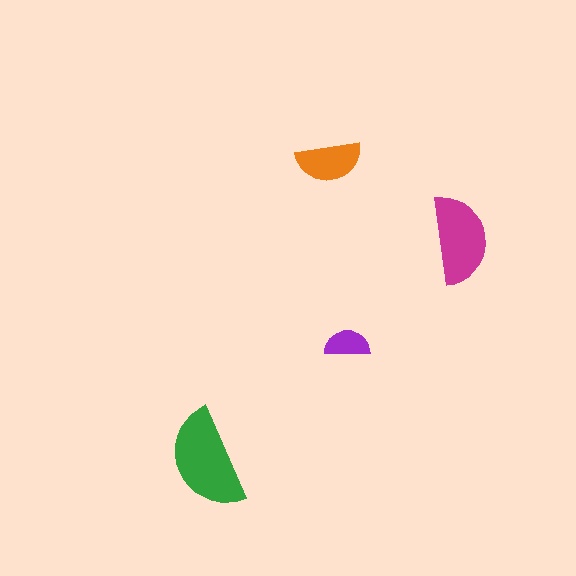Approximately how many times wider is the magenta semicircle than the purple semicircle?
About 2 times wider.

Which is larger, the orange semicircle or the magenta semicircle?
The magenta one.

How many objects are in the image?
There are 4 objects in the image.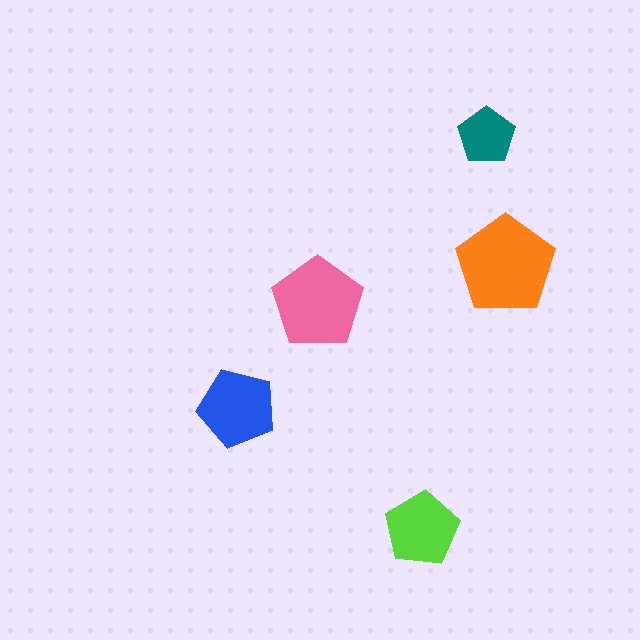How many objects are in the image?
There are 5 objects in the image.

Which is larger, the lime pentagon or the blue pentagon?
The blue one.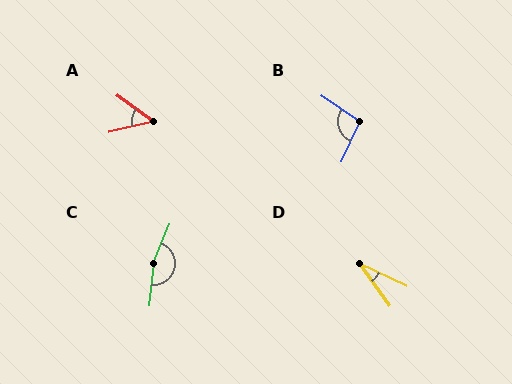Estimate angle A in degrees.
Approximately 50 degrees.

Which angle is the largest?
C, at approximately 164 degrees.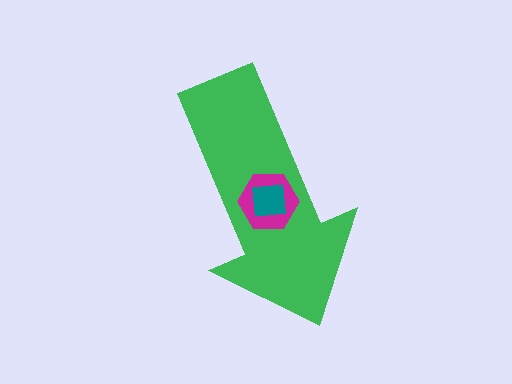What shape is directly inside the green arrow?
The magenta hexagon.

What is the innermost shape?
The teal square.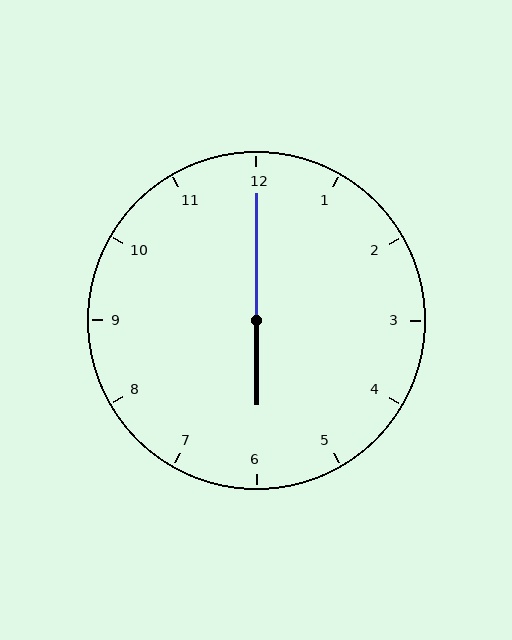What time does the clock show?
6:00.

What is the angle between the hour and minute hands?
Approximately 180 degrees.